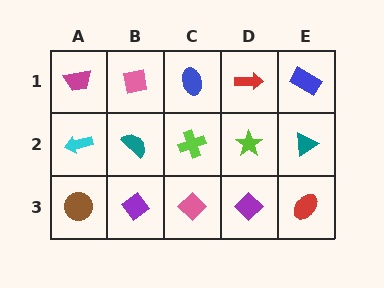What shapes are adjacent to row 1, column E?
A teal triangle (row 2, column E), a red arrow (row 1, column D).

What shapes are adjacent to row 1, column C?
A lime cross (row 2, column C), a pink square (row 1, column B), a red arrow (row 1, column D).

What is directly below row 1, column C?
A lime cross.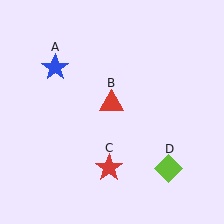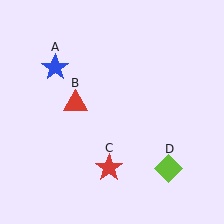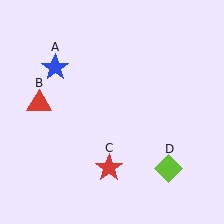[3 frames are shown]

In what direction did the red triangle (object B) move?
The red triangle (object B) moved left.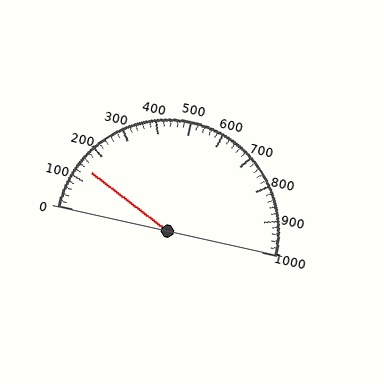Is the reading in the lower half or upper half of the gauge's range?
The reading is in the lower half of the range (0 to 1000).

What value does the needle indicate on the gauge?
The needle indicates approximately 140.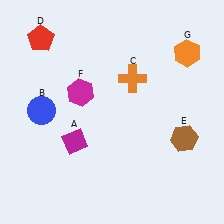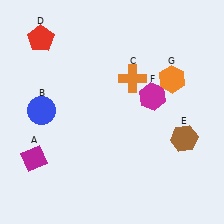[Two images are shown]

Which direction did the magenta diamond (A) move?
The magenta diamond (A) moved left.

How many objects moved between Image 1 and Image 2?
3 objects moved between the two images.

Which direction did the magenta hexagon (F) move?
The magenta hexagon (F) moved right.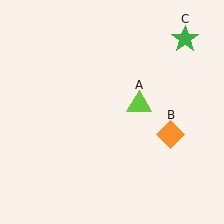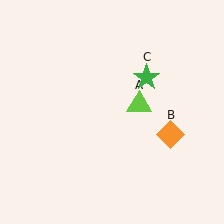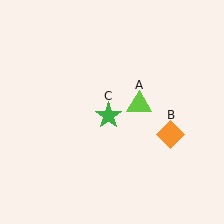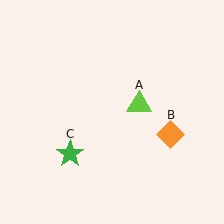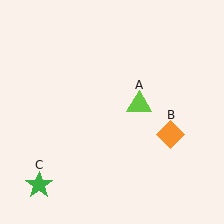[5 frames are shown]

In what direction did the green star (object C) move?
The green star (object C) moved down and to the left.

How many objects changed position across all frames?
1 object changed position: green star (object C).